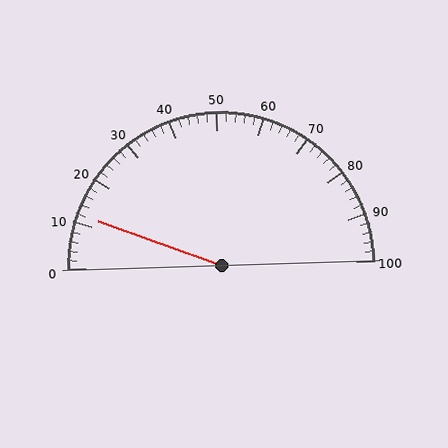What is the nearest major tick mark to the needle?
The nearest major tick mark is 10.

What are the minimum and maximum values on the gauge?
The gauge ranges from 0 to 100.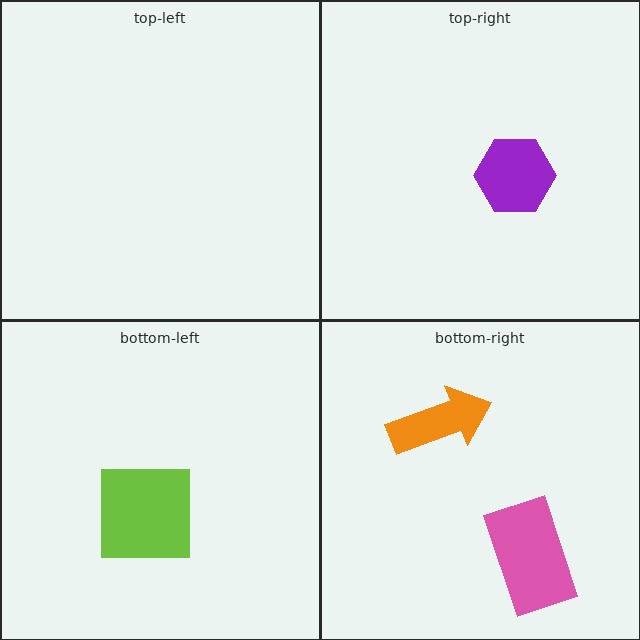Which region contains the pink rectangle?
The bottom-right region.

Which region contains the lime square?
The bottom-left region.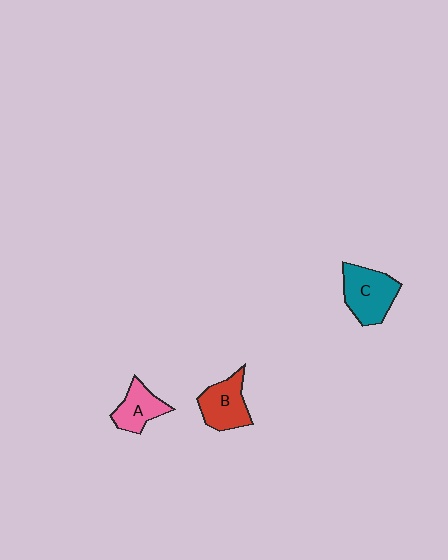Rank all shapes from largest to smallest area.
From largest to smallest: C (teal), B (red), A (pink).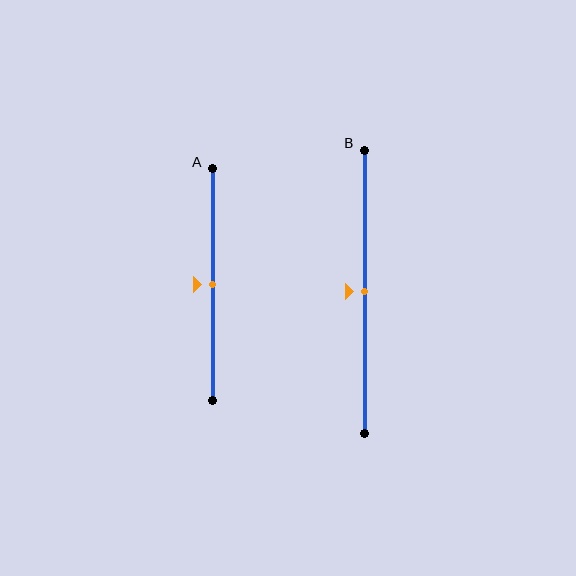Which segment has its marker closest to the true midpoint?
Segment A has its marker closest to the true midpoint.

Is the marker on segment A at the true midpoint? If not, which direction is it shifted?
Yes, the marker on segment A is at the true midpoint.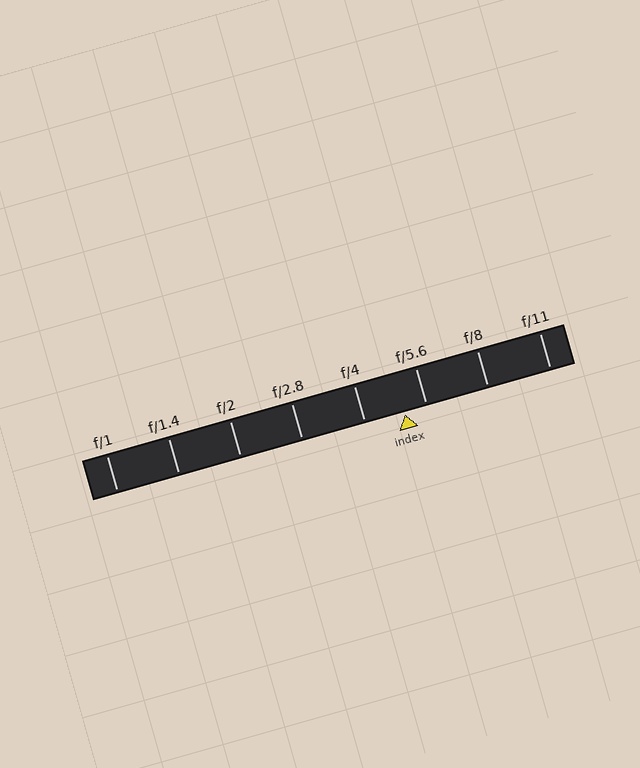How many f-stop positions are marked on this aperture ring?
There are 8 f-stop positions marked.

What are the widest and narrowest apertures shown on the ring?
The widest aperture shown is f/1 and the narrowest is f/11.